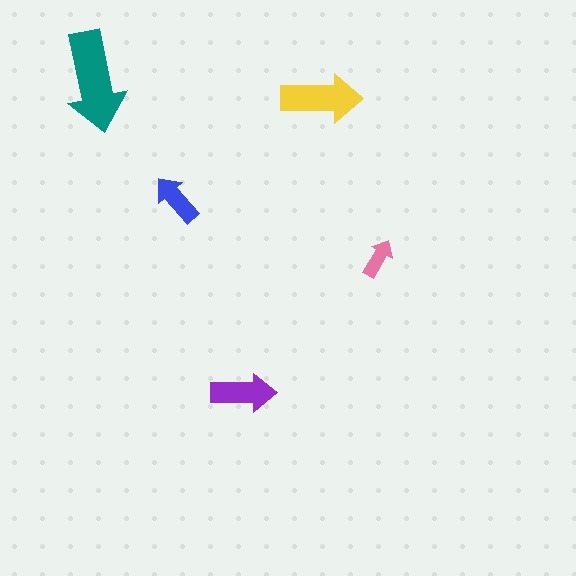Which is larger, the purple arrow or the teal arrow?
The teal one.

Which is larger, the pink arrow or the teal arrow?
The teal one.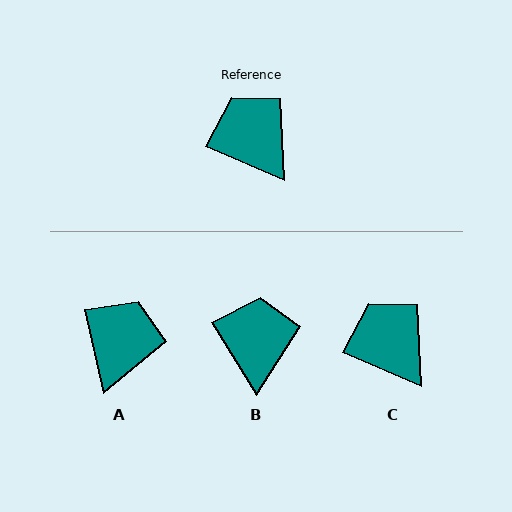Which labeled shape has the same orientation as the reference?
C.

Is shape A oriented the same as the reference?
No, it is off by about 53 degrees.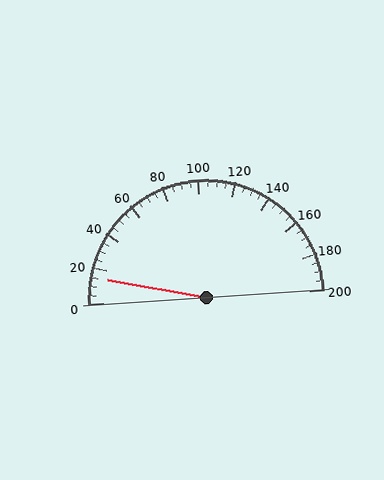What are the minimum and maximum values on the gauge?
The gauge ranges from 0 to 200.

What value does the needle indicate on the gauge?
The needle indicates approximately 15.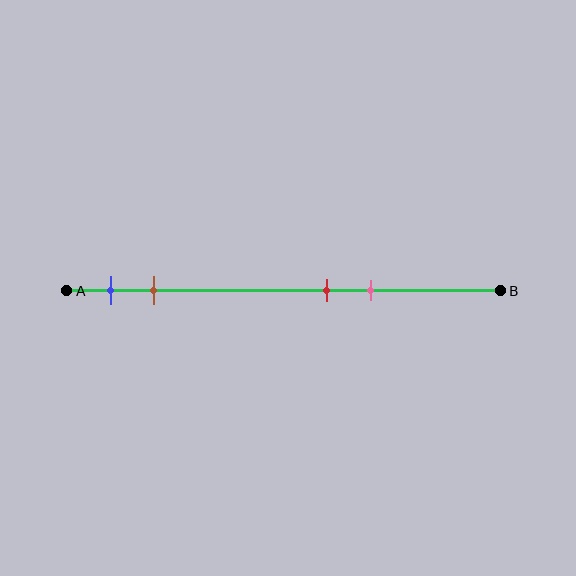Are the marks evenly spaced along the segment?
No, the marks are not evenly spaced.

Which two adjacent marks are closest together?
The red and pink marks are the closest adjacent pair.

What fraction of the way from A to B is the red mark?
The red mark is approximately 60% (0.6) of the way from A to B.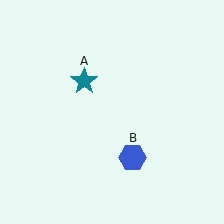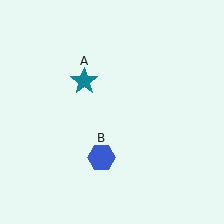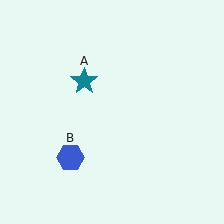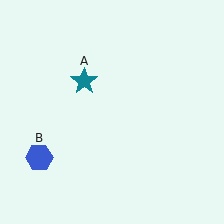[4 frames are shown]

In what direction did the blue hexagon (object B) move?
The blue hexagon (object B) moved left.